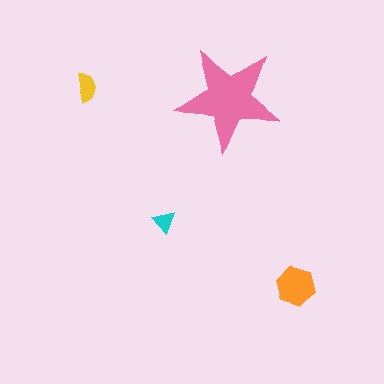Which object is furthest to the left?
The yellow semicircle is leftmost.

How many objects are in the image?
There are 4 objects in the image.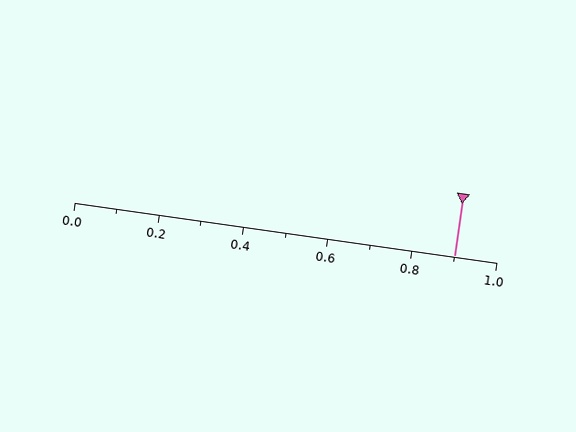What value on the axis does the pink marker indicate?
The marker indicates approximately 0.9.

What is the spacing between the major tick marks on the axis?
The major ticks are spaced 0.2 apart.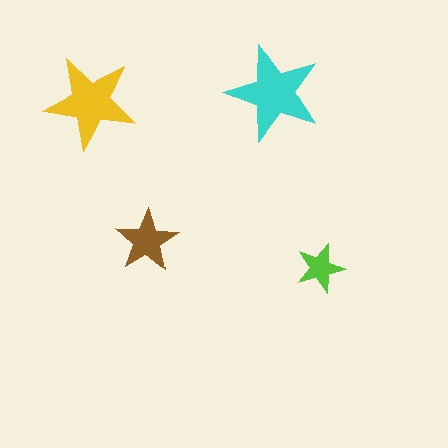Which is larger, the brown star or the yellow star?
The yellow one.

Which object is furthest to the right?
The lime star is rightmost.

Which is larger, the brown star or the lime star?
The brown one.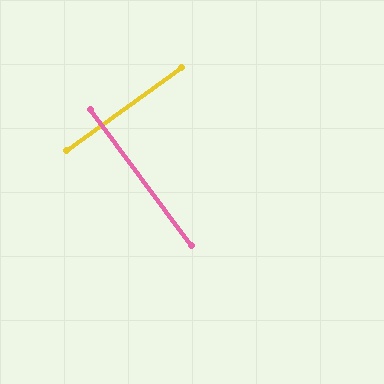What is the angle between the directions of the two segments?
Approximately 89 degrees.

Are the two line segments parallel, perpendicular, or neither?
Perpendicular — they meet at approximately 89°.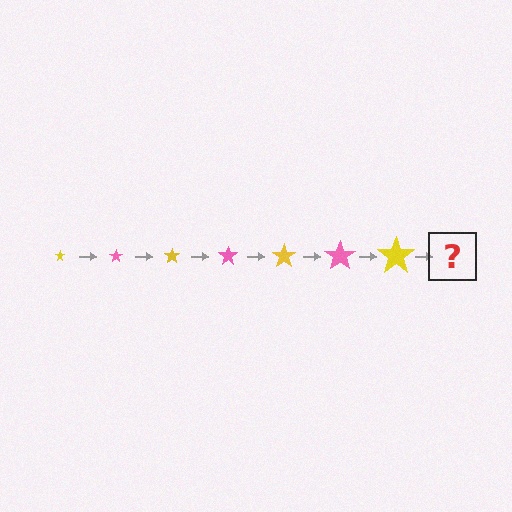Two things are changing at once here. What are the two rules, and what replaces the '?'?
The two rules are that the star grows larger each step and the color cycles through yellow and pink. The '?' should be a pink star, larger than the previous one.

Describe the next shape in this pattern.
It should be a pink star, larger than the previous one.